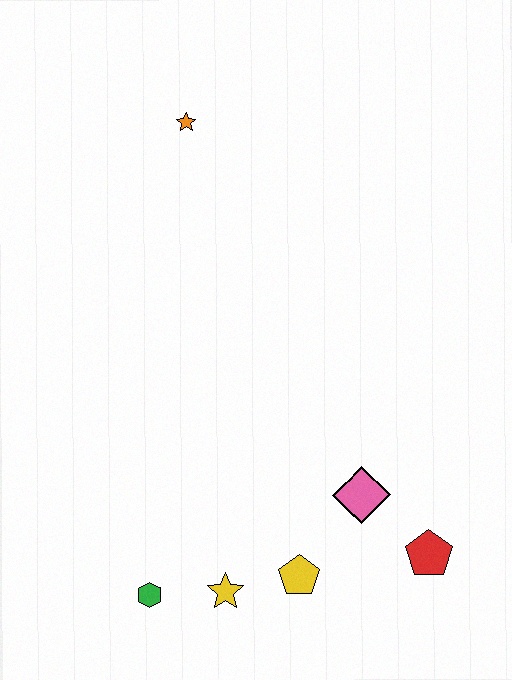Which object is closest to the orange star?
The pink diamond is closest to the orange star.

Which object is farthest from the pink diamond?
The orange star is farthest from the pink diamond.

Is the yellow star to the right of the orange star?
Yes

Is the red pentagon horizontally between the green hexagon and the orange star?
No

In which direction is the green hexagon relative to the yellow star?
The green hexagon is to the left of the yellow star.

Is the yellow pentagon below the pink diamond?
Yes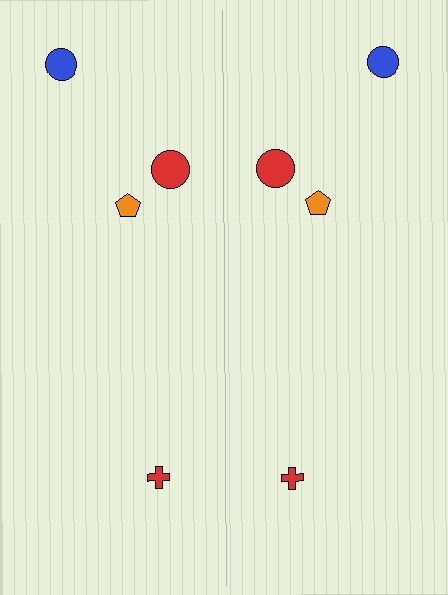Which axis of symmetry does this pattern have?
The pattern has a vertical axis of symmetry running through the center of the image.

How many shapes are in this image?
There are 8 shapes in this image.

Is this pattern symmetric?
Yes, this pattern has bilateral (reflection) symmetry.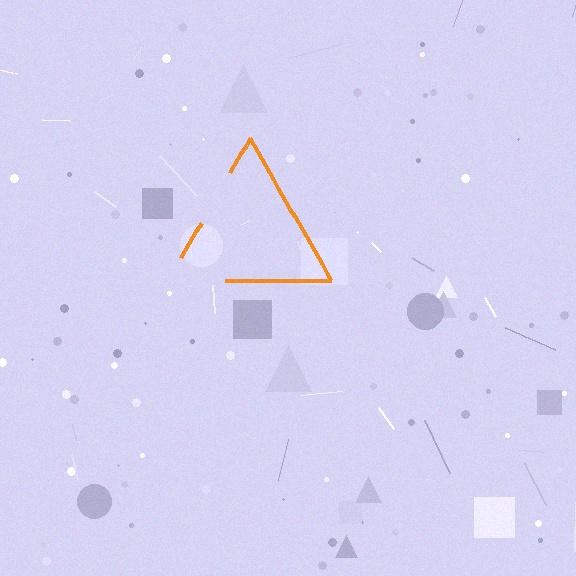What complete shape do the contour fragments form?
The contour fragments form a triangle.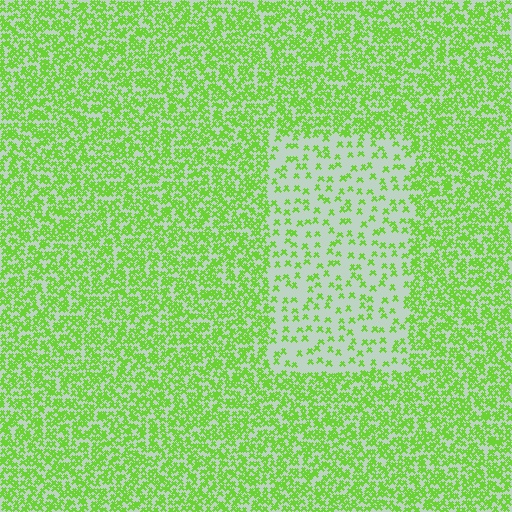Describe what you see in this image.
The image contains small lime elements arranged at two different densities. A rectangle-shaped region is visible where the elements are less densely packed than the surrounding area.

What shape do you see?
I see a rectangle.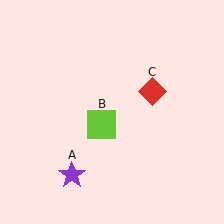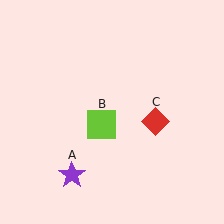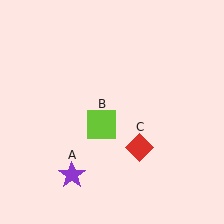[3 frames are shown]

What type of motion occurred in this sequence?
The red diamond (object C) rotated clockwise around the center of the scene.